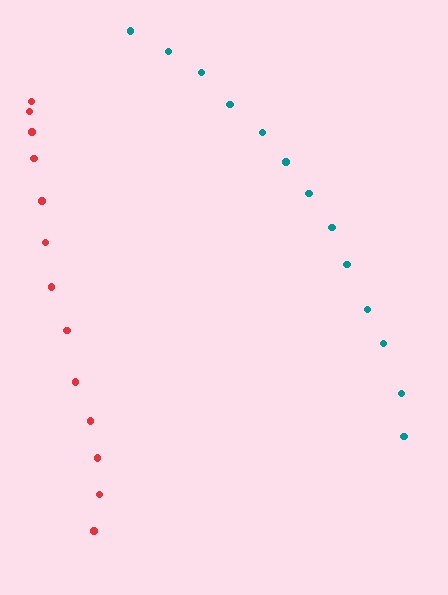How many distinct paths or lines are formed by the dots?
There are 2 distinct paths.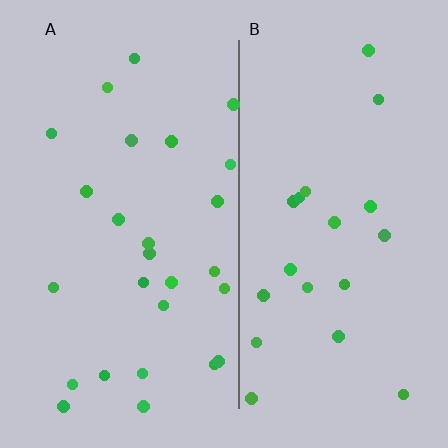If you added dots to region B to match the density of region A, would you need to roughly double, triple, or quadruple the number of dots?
Approximately double.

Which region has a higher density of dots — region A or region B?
A (the left).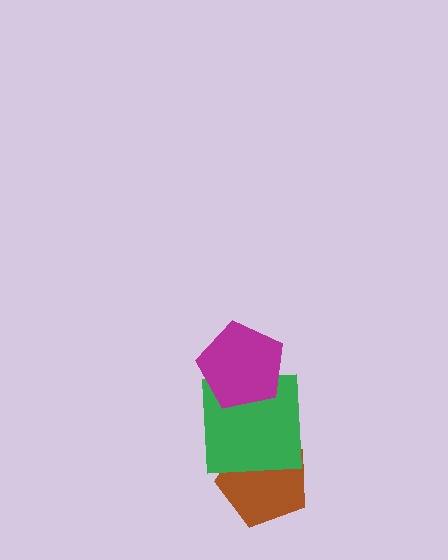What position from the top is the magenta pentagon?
The magenta pentagon is 1st from the top.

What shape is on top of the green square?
The magenta pentagon is on top of the green square.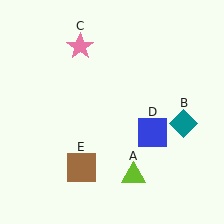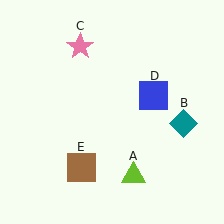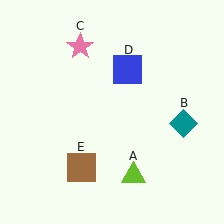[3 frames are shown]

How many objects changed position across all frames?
1 object changed position: blue square (object D).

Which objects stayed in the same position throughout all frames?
Lime triangle (object A) and teal diamond (object B) and pink star (object C) and brown square (object E) remained stationary.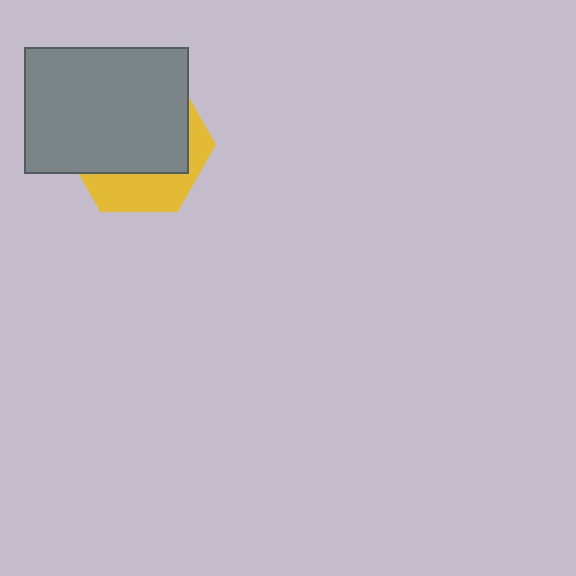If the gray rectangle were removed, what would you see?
You would see the complete yellow hexagon.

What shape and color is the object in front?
The object in front is a gray rectangle.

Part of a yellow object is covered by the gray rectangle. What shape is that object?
It is a hexagon.